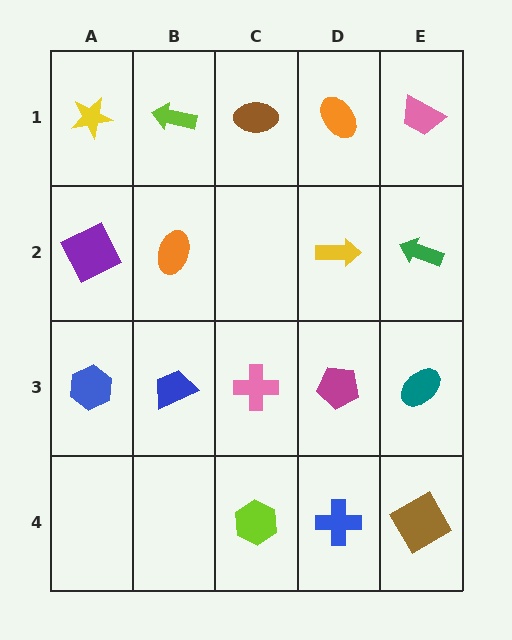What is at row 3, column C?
A pink cross.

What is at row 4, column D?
A blue cross.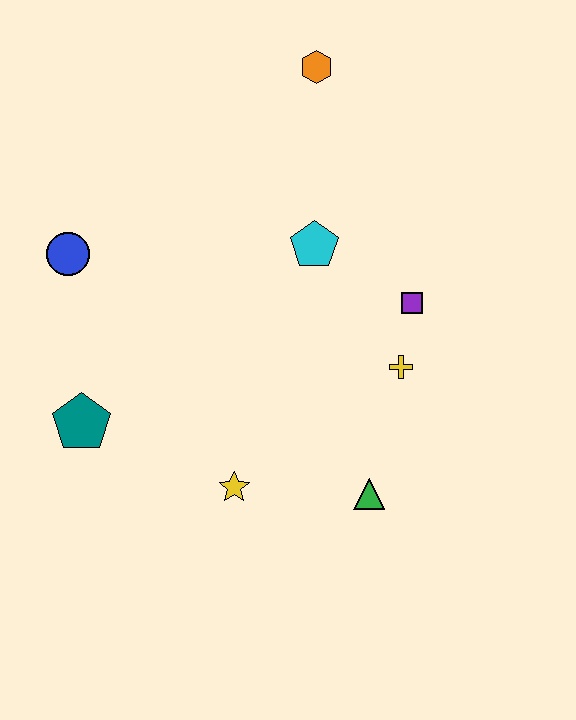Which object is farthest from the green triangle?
The orange hexagon is farthest from the green triangle.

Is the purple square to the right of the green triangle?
Yes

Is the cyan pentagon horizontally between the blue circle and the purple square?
Yes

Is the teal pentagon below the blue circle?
Yes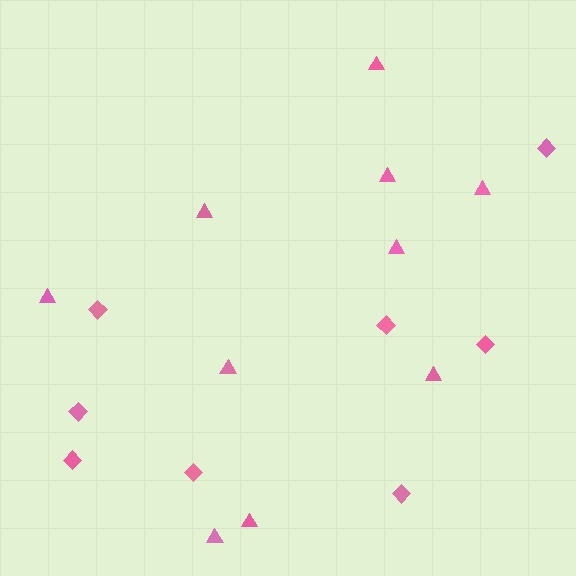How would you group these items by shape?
There are 2 groups: one group of triangles (10) and one group of diamonds (8).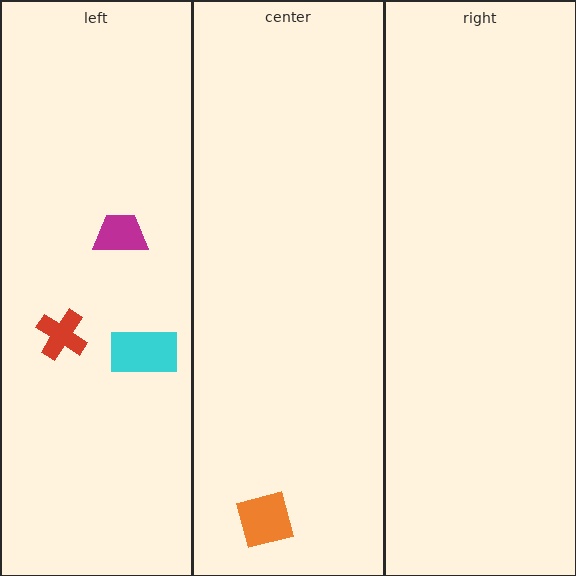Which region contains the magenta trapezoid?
The left region.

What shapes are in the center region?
The orange square.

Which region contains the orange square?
The center region.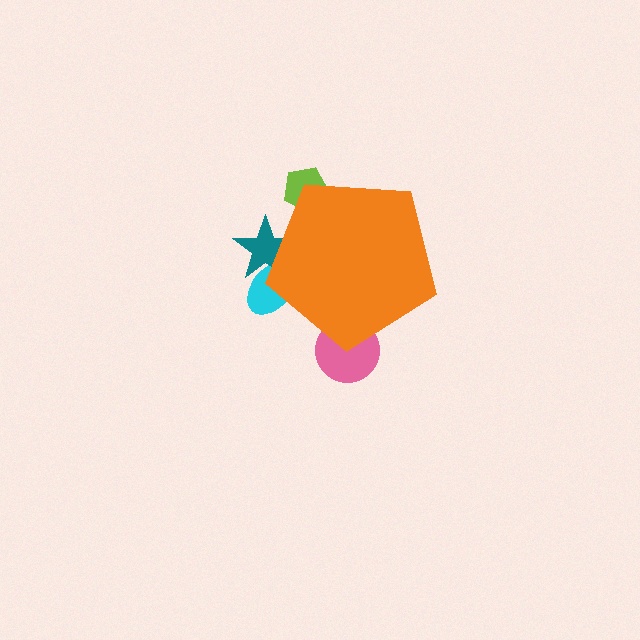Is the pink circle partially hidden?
Yes, the pink circle is partially hidden behind the orange pentagon.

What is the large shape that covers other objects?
An orange pentagon.